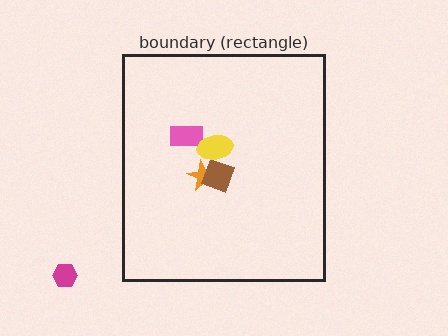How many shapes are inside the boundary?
4 inside, 1 outside.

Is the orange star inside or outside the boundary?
Inside.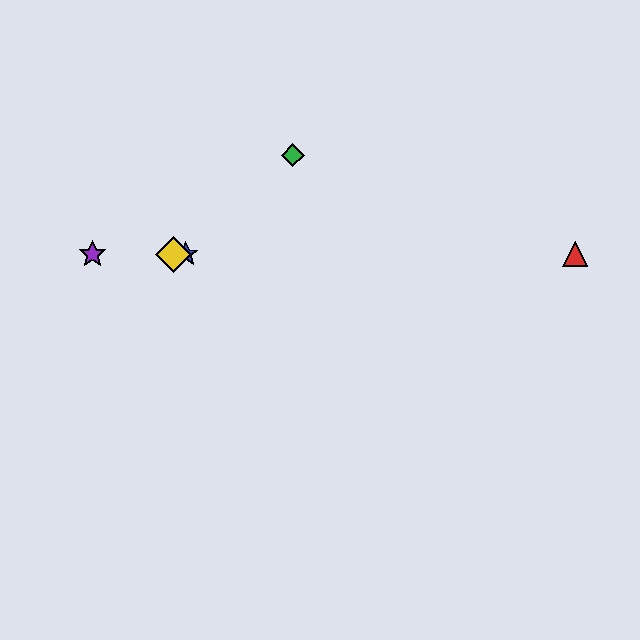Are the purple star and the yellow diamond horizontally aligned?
Yes, both are at y≈254.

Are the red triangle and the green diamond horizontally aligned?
No, the red triangle is at y≈254 and the green diamond is at y≈155.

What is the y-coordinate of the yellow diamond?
The yellow diamond is at y≈254.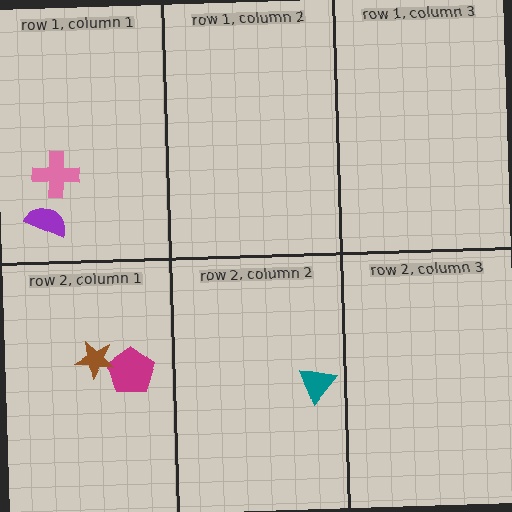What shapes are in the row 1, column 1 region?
The purple semicircle, the pink cross.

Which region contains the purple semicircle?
The row 1, column 1 region.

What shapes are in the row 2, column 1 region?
The magenta pentagon, the brown star.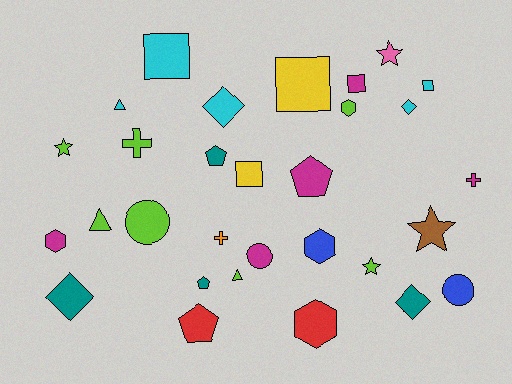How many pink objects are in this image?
There is 1 pink object.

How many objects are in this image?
There are 30 objects.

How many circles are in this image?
There are 3 circles.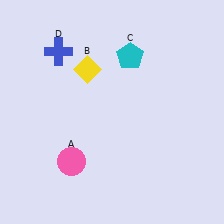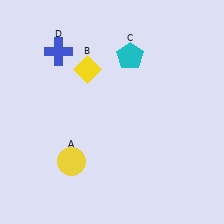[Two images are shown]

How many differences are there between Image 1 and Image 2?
There is 1 difference between the two images.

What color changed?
The circle (A) changed from pink in Image 1 to yellow in Image 2.